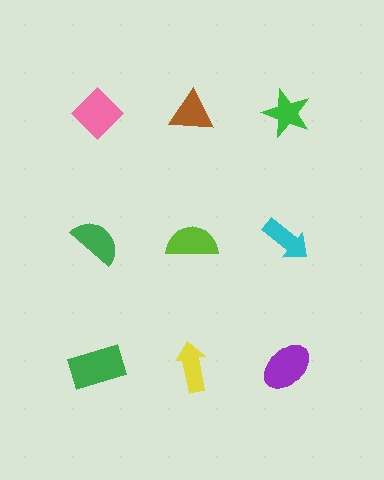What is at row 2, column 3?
A cyan arrow.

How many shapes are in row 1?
3 shapes.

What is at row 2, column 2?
A lime semicircle.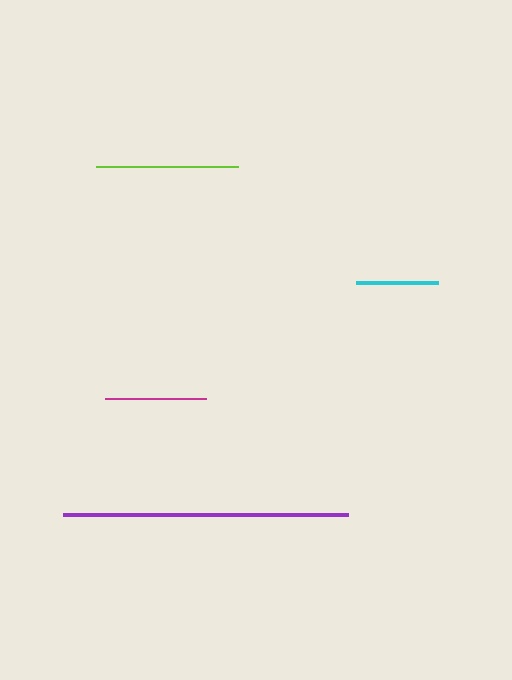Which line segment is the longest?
The purple line is the longest at approximately 285 pixels.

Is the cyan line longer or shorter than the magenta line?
The magenta line is longer than the cyan line.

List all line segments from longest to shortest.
From longest to shortest: purple, lime, magenta, cyan.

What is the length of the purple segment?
The purple segment is approximately 285 pixels long.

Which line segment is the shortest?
The cyan line is the shortest at approximately 82 pixels.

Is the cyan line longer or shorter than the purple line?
The purple line is longer than the cyan line.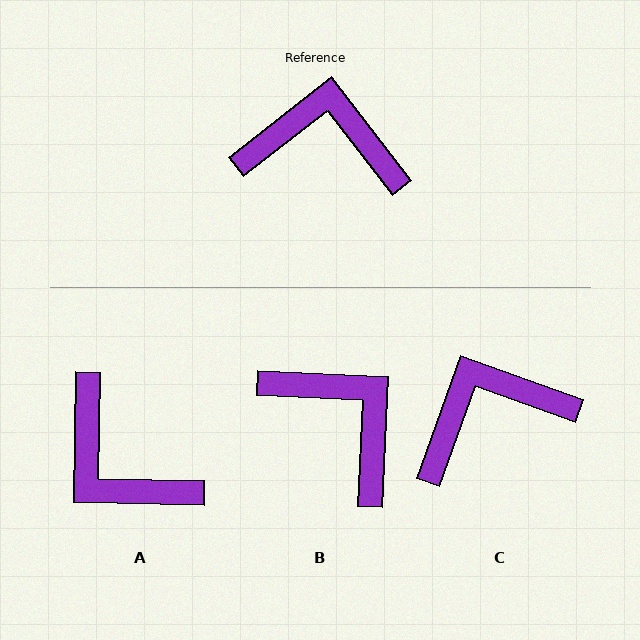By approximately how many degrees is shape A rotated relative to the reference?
Approximately 141 degrees counter-clockwise.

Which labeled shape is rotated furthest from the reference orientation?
A, about 141 degrees away.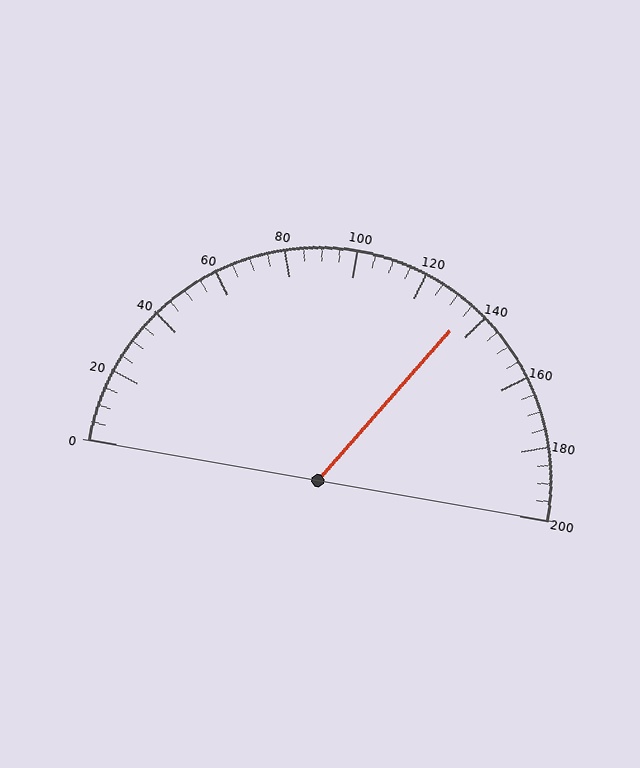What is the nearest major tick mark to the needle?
The nearest major tick mark is 140.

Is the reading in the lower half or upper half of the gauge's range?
The reading is in the upper half of the range (0 to 200).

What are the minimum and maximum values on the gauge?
The gauge ranges from 0 to 200.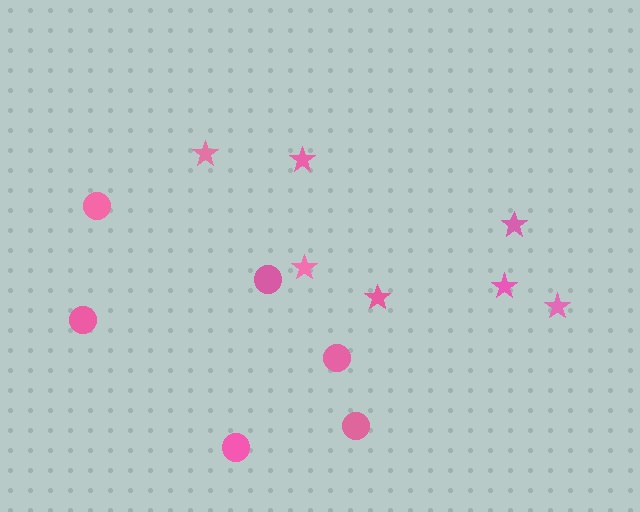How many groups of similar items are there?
There are 2 groups: one group of circles (6) and one group of stars (7).